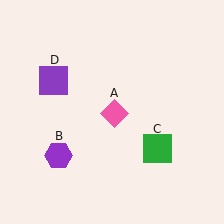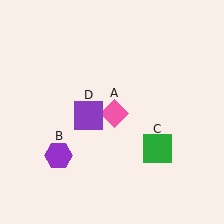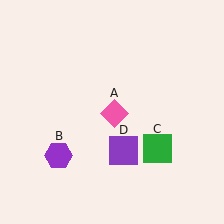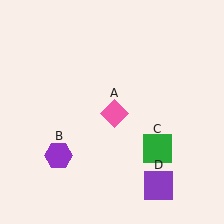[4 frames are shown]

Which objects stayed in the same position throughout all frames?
Pink diamond (object A) and purple hexagon (object B) and green square (object C) remained stationary.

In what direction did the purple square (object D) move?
The purple square (object D) moved down and to the right.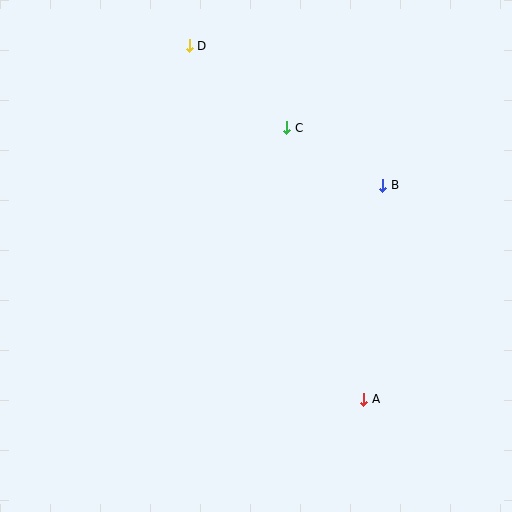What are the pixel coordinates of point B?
Point B is at (383, 185).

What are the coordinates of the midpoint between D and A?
The midpoint between D and A is at (276, 223).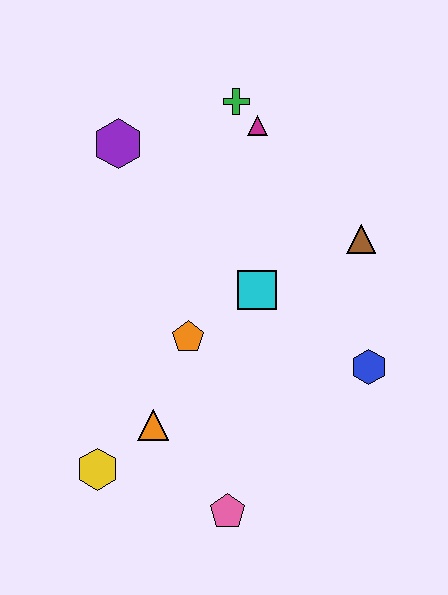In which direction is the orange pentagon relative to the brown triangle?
The orange pentagon is to the left of the brown triangle.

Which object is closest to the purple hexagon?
The green cross is closest to the purple hexagon.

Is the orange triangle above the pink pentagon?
Yes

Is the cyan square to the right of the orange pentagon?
Yes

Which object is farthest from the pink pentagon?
The green cross is farthest from the pink pentagon.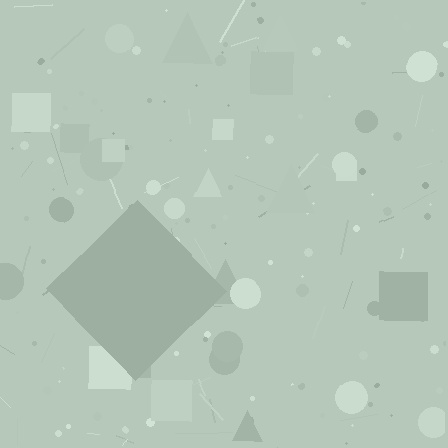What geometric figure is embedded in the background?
A diamond is embedded in the background.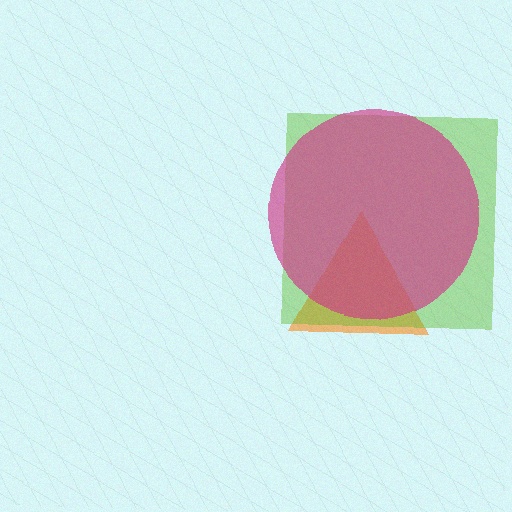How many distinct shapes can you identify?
There are 3 distinct shapes: an orange triangle, a lime square, a magenta circle.